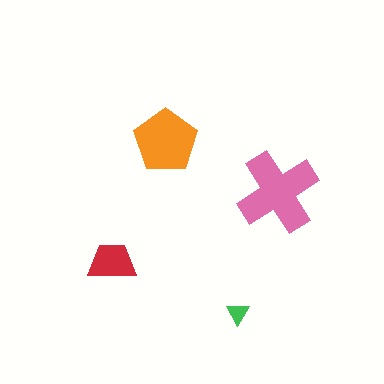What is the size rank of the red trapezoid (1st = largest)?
3rd.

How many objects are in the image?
There are 4 objects in the image.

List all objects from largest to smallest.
The pink cross, the orange pentagon, the red trapezoid, the green triangle.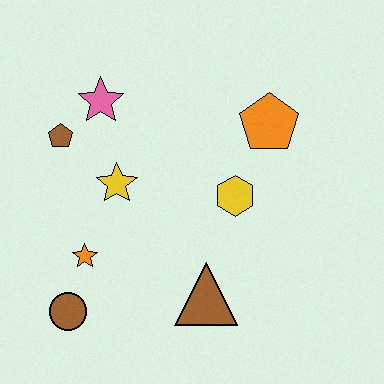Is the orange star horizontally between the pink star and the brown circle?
Yes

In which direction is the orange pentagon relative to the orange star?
The orange pentagon is to the right of the orange star.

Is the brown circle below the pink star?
Yes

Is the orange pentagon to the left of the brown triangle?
No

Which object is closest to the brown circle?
The orange star is closest to the brown circle.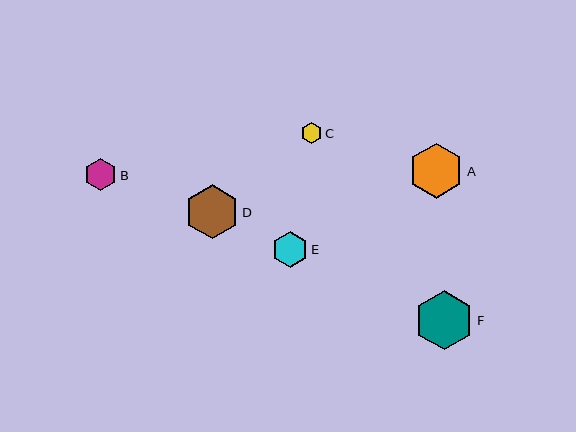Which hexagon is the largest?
Hexagon F is the largest with a size of approximately 59 pixels.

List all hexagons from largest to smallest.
From largest to smallest: F, A, D, E, B, C.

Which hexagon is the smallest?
Hexagon C is the smallest with a size of approximately 21 pixels.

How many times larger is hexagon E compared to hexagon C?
Hexagon E is approximately 1.7 times the size of hexagon C.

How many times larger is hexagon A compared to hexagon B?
Hexagon A is approximately 1.7 times the size of hexagon B.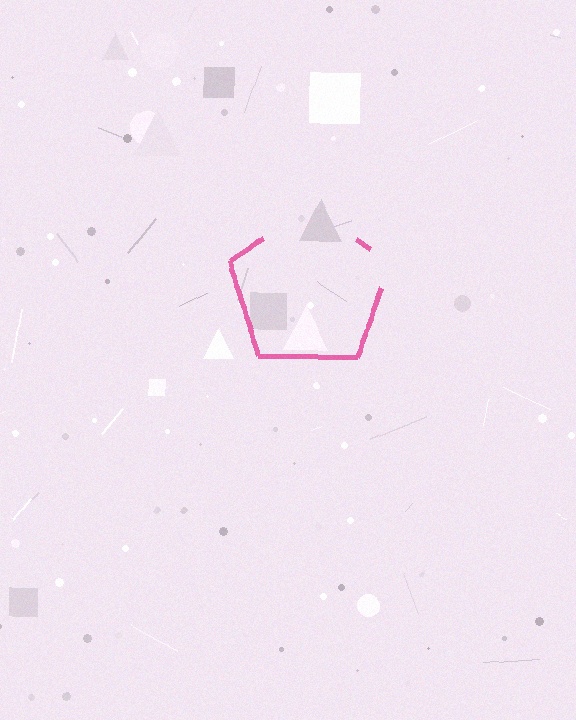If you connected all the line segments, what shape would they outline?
They would outline a pentagon.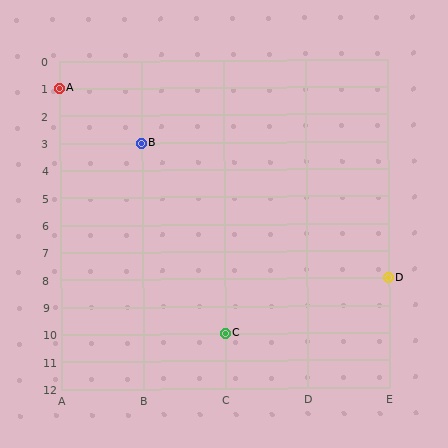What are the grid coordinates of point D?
Point D is at grid coordinates (E, 8).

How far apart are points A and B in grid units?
Points A and B are 1 column and 2 rows apart (about 2.2 grid units diagonally).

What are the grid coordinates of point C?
Point C is at grid coordinates (C, 10).